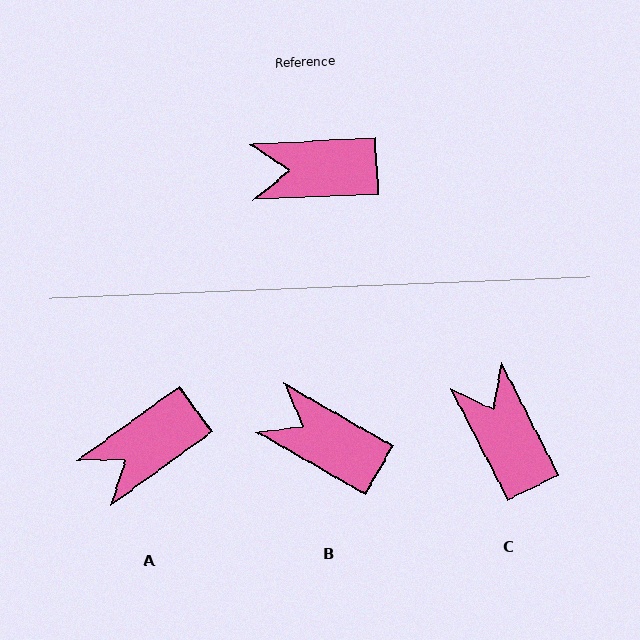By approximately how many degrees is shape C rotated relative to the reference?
Approximately 66 degrees clockwise.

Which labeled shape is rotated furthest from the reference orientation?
C, about 66 degrees away.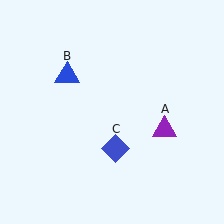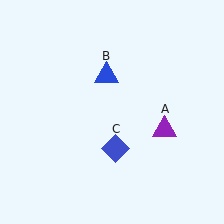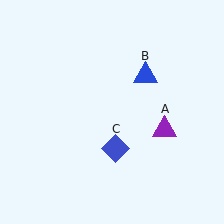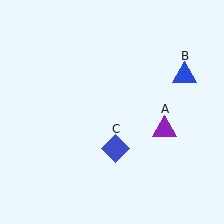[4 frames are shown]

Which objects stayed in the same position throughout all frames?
Purple triangle (object A) and blue diamond (object C) remained stationary.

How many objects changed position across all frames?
1 object changed position: blue triangle (object B).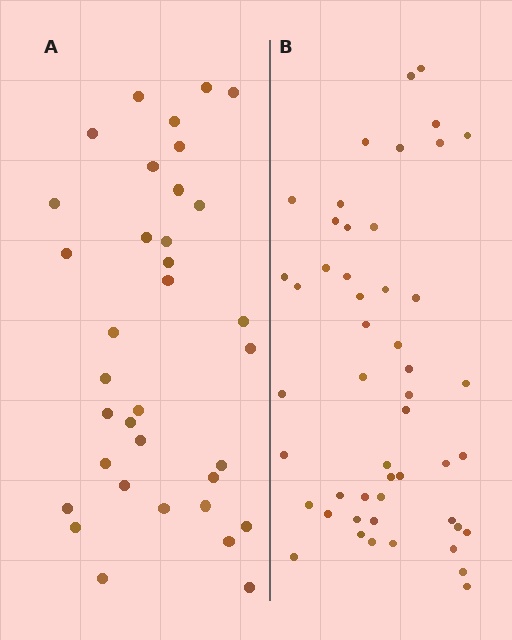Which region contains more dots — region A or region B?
Region B (the right region) has more dots.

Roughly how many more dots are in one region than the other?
Region B has approximately 15 more dots than region A.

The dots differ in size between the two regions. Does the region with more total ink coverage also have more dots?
No. Region A has more total ink coverage because its dots are larger, but region B actually contains more individual dots. Total area can be misleading — the number of items is what matters here.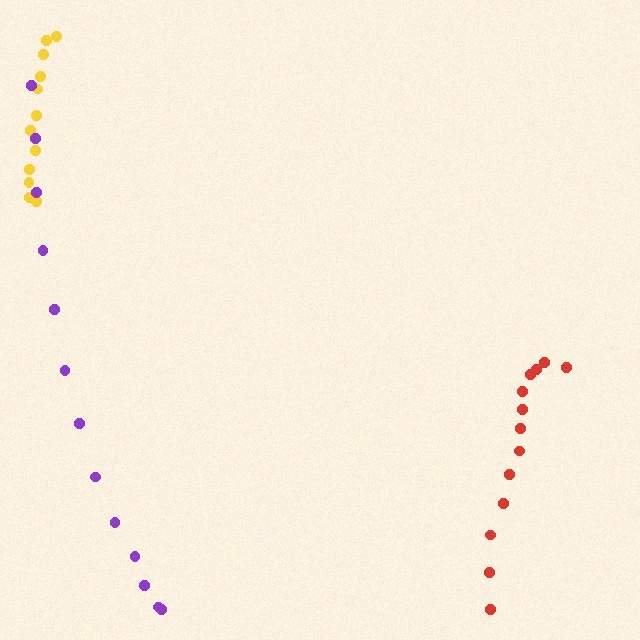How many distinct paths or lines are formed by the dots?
There are 3 distinct paths.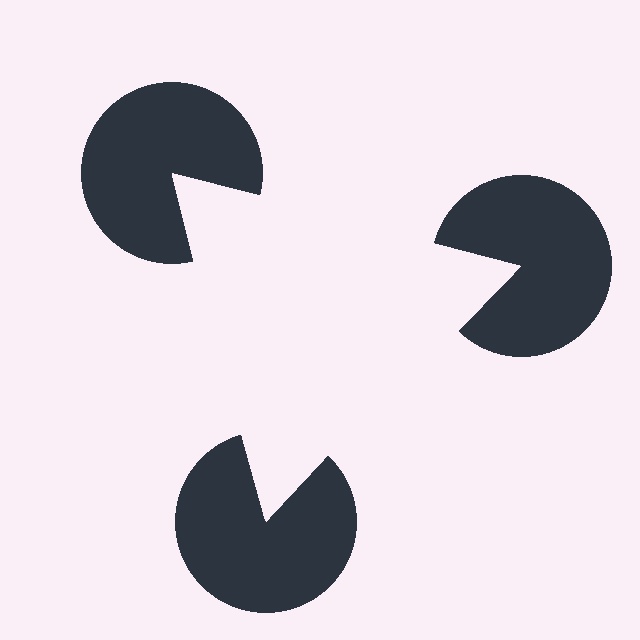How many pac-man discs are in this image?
There are 3 — one at each vertex of the illusory triangle.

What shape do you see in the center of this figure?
An illusory triangle — its edges are inferred from the aligned wedge cuts in the pac-man discs, not physically drawn.